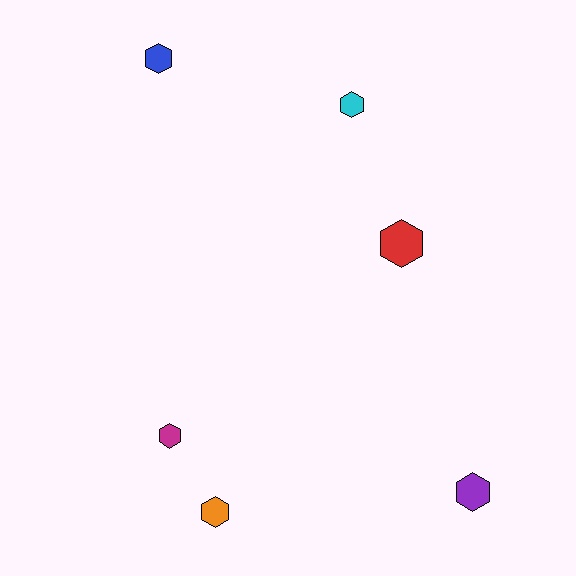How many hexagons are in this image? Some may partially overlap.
There are 6 hexagons.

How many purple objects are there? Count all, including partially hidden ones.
There is 1 purple object.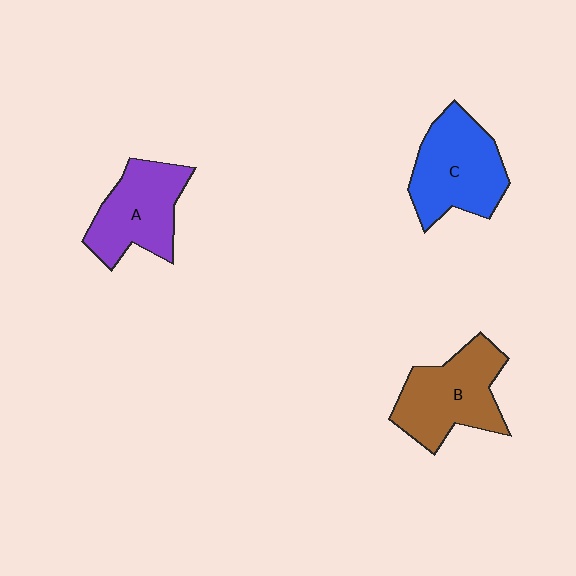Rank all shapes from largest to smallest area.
From largest to smallest: C (blue), B (brown), A (purple).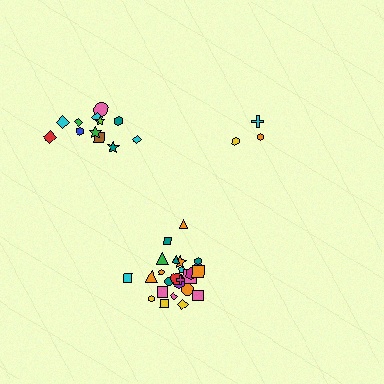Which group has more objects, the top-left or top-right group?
The top-left group.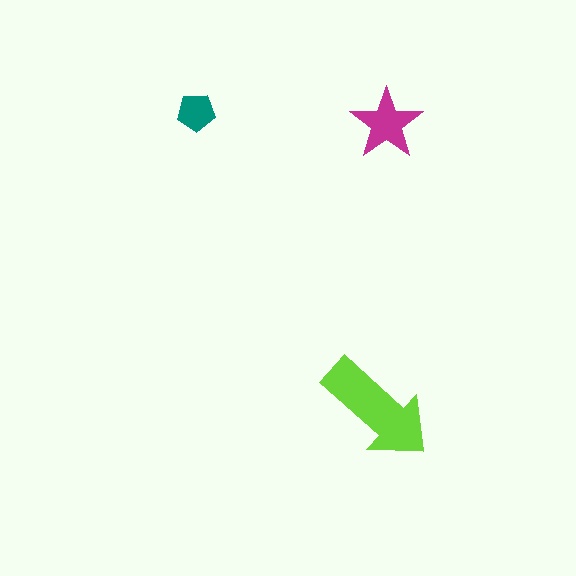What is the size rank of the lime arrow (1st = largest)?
1st.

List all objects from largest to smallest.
The lime arrow, the magenta star, the teal pentagon.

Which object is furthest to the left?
The teal pentagon is leftmost.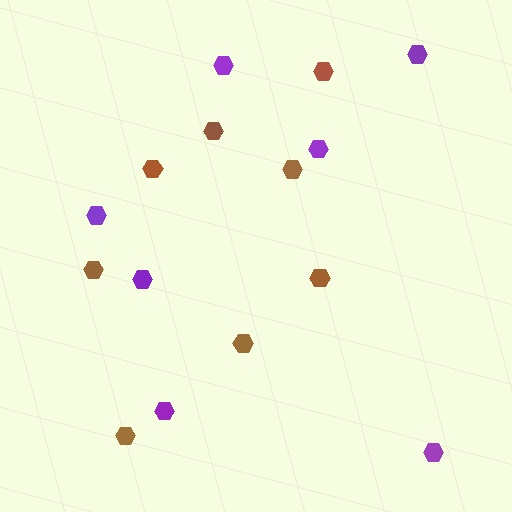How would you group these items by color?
There are 2 groups: one group of brown hexagons (8) and one group of purple hexagons (7).